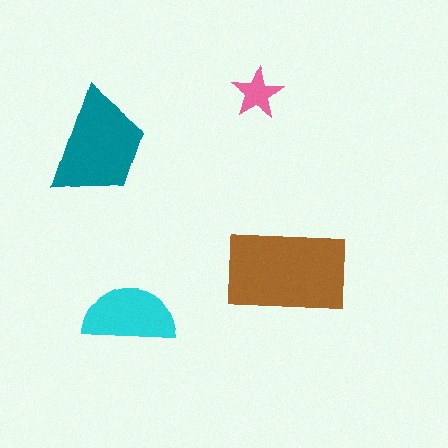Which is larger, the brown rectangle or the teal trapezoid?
The brown rectangle.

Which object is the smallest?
The pink star.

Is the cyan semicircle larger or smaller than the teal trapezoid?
Smaller.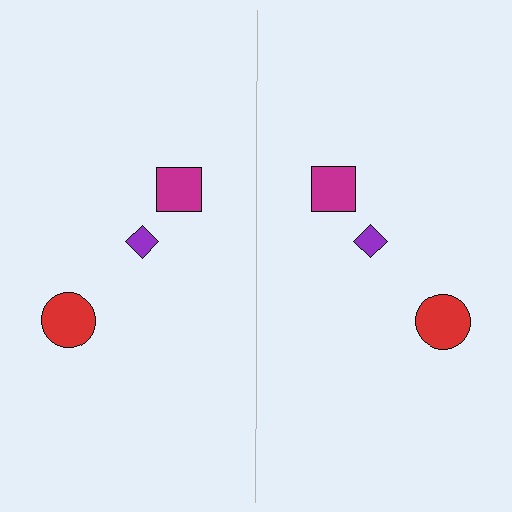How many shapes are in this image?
There are 6 shapes in this image.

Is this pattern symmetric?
Yes, this pattern has bilateral (reflection) symmetry.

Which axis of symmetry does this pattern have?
The pattern has a vertical axis of symmetry running through the center of the image.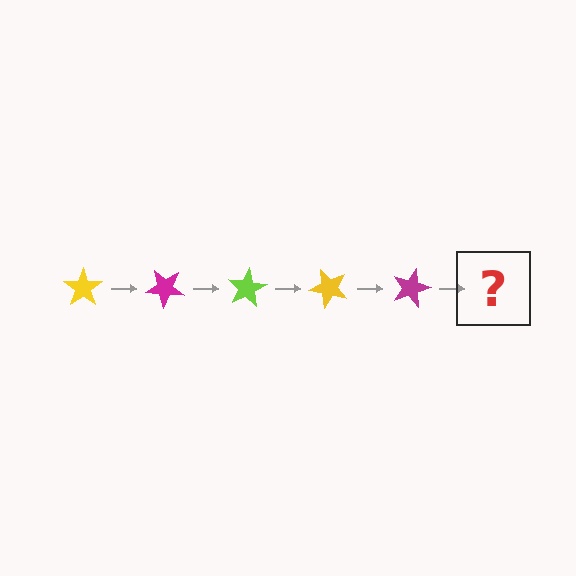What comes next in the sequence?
The next element should be a lime star, rotated 200 degrees from the start.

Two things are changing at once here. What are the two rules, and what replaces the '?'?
The two rules are that it rotates 40 degrees each step and the color cycles through yellow, magenta, and lime. The '?' should be a lime star, rotated 200 degrees from the start.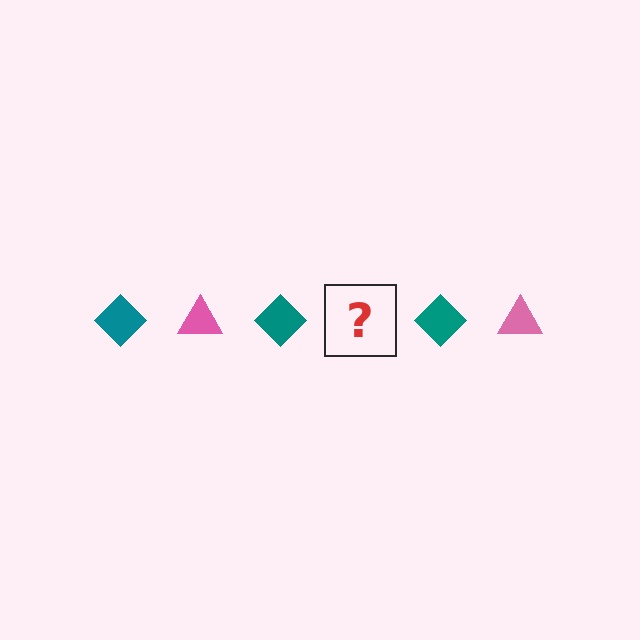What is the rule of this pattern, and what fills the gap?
The rule is that the pattern alternates between teal diamond and pink triangle. The gap should be filled with a pink triangle.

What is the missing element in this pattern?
The missing element is a pink triangle.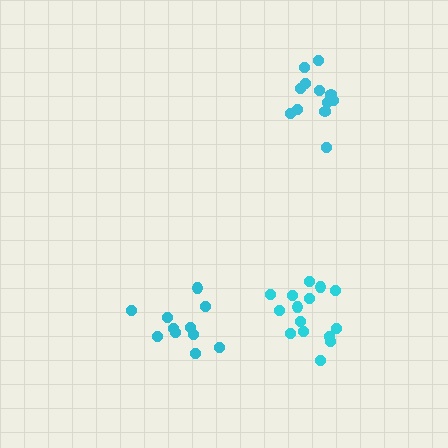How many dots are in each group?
Group 1: 11 dots, Group 2: 12 dots, Group 3: 15 dots (38 total).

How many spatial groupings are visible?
There are 3 spatial groupings.